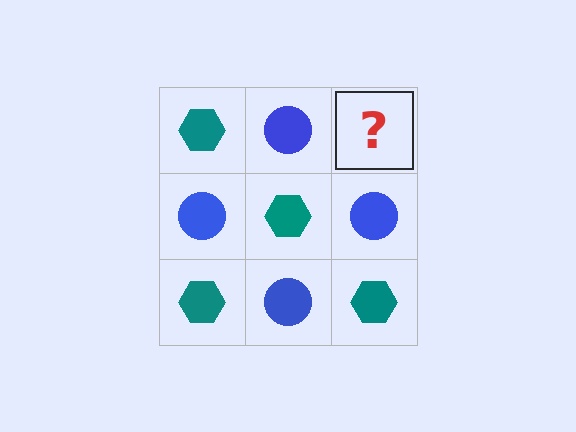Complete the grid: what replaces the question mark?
The question mark should be replaced with a teal hexagon.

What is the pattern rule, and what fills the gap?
The rule is that it alternates teal hexagon and blue circle in a checkerboard pattern. The gap should be filled with a teal hexagon.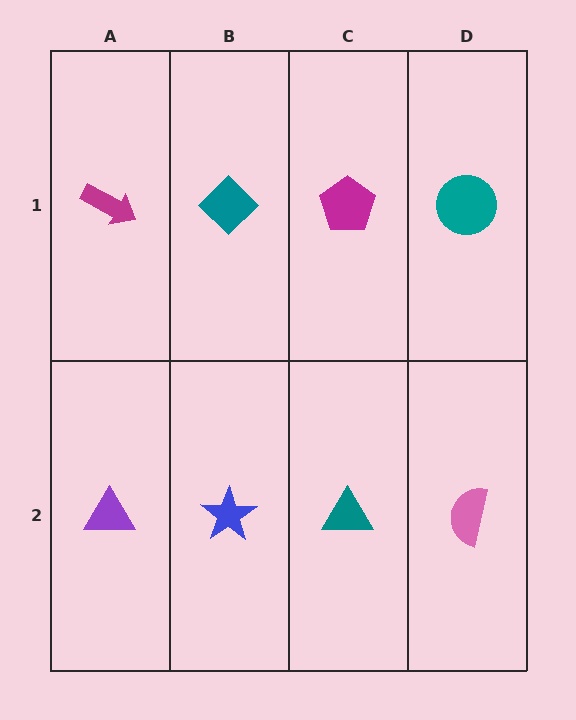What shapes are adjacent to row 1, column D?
A pink semicircle (row 2, column D), a magenta pentagon (row 1, column C).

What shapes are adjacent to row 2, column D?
A teal circle (row 1, column D), a teal triangle (row 2, column C).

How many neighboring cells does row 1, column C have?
3.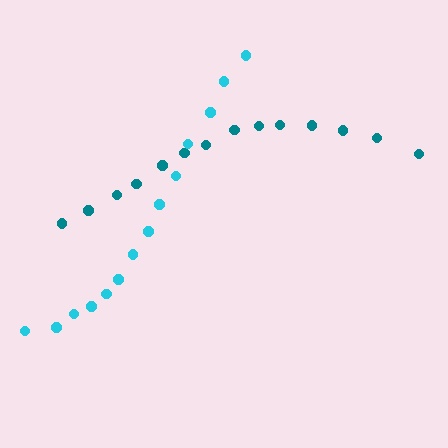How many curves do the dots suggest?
There are 2 distinct paths.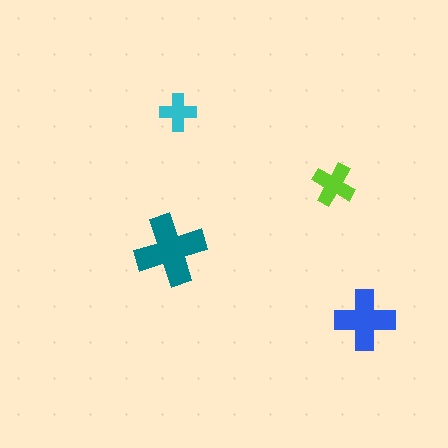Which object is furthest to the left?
The teal cross is leftmost.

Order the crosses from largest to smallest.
the teal one, the blue one, the lime one, the cyan one.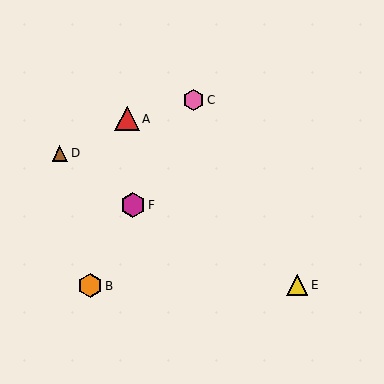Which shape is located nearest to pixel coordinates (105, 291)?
The orange hexagon (labeled B) at (90, 286) is nearest to that location.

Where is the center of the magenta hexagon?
The center of the magenta hexagon is at (133, 205).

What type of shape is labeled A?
Shape A is a red triangle.